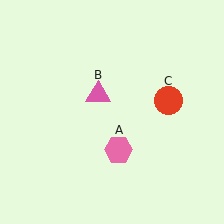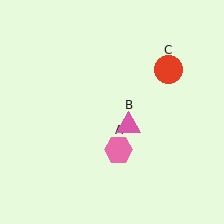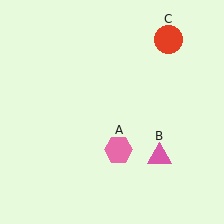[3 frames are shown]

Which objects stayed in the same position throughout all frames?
Pink hexagon (object A) remained stationary.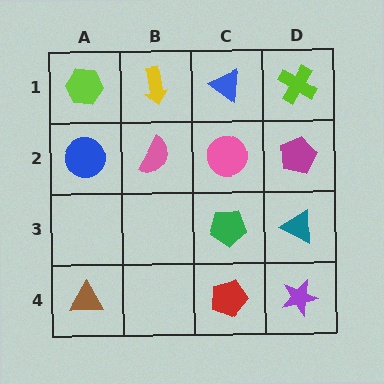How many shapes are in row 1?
4 shapes.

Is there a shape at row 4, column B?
No, that cell is empty.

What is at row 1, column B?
A yellow arrow.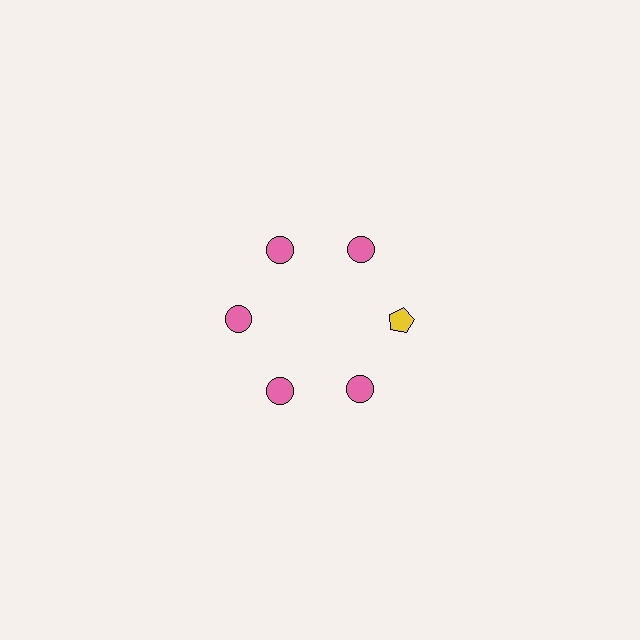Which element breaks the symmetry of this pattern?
The yellow pentagon at roughly the 3 o'clock position breaks the symmetry. All other shapes are pink circles.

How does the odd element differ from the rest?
It differs in both color (yellow instead of pink) and shape (pentagon instead of circle).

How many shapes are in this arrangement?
There are 6 shapes arranged in a ring pattern.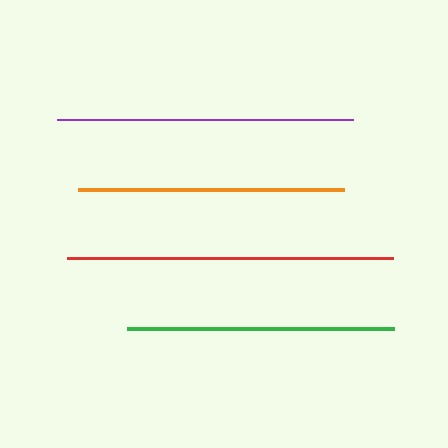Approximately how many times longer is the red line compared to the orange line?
The red line is approximately 1.2 times the length of the orange line.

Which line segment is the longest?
The red line is the longest at approximately 326 pixels.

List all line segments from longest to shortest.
From longest to shortest: red, purple, green, orange.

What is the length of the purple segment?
The purple segment is approximately 296 pixels long.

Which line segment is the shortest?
The orange line is the shortest at approximately 266 pixels.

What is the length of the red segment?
The red segment is approximately 326 pixels long.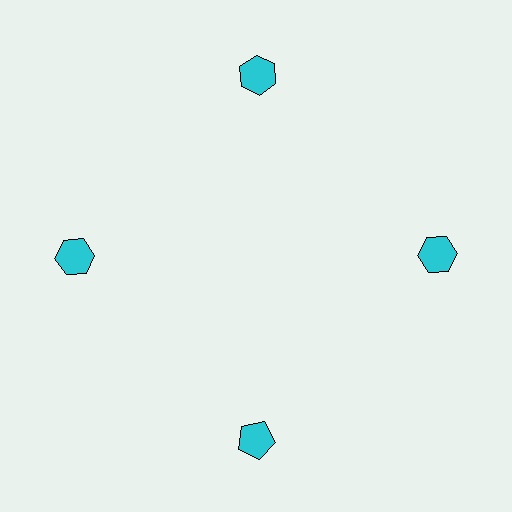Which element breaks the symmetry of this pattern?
The cyan pentagon at roughly the 6 o'clock position breaks the symmetry. All other shapes are cyan hexagons.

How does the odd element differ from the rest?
It has a different shape: pentagon instead of hexagon.